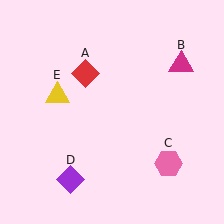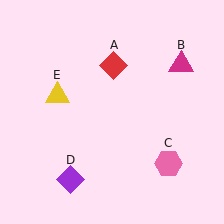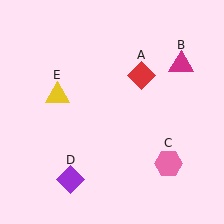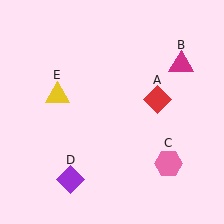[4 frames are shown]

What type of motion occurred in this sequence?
The red diamond (object A) rotated clockwise around the center of the scene.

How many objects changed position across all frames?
1 object changed position: red diamond (object A).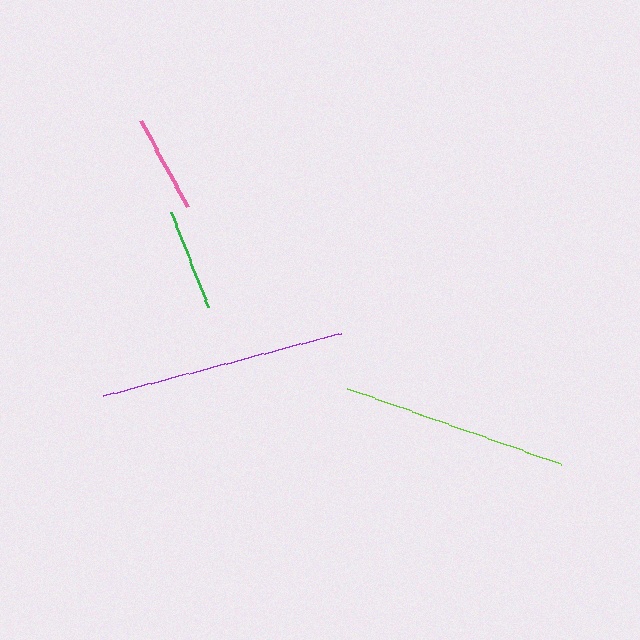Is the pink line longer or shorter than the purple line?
The purple line is longer than the pink line.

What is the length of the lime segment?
The lime segment is approximately 227 pixels long.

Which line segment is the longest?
The purple line is the longest at approximately 246 pixels.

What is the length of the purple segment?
The purple segment is approximately 246 pixels long.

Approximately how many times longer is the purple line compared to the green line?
The purple line is approximately 2.4 times the length of the green line.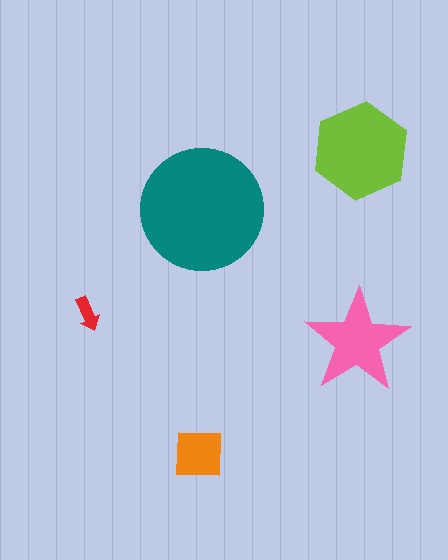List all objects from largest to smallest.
The teal circle, the lime hexagon, the pink star, the orange square, the red arrow.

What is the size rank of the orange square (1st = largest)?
4th.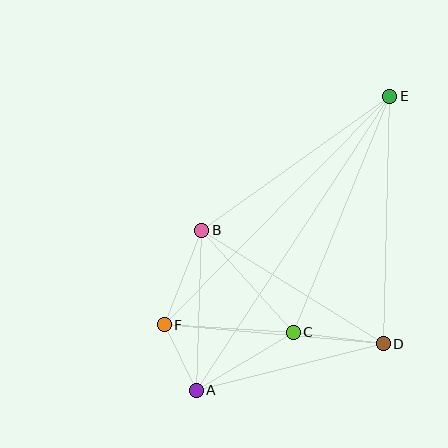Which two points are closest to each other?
Points A and F are closest to each other.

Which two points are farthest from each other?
Points A and E are farthest from each other.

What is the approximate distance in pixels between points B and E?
The distance between B and E is approximately 231 pixels.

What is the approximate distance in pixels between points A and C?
The distance between A and C is approximately 113 pixels.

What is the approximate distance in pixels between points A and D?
The distance between A and D is approximately 192 pixels.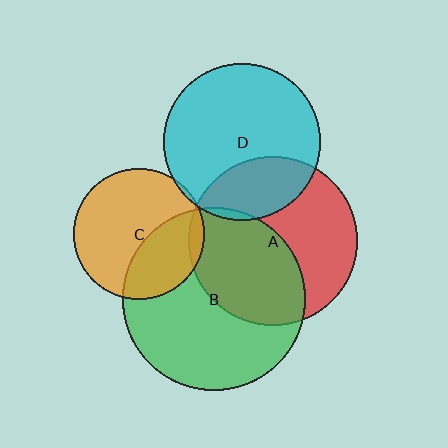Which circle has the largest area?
Circle B (green).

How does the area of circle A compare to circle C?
Approximately 1.7 times.